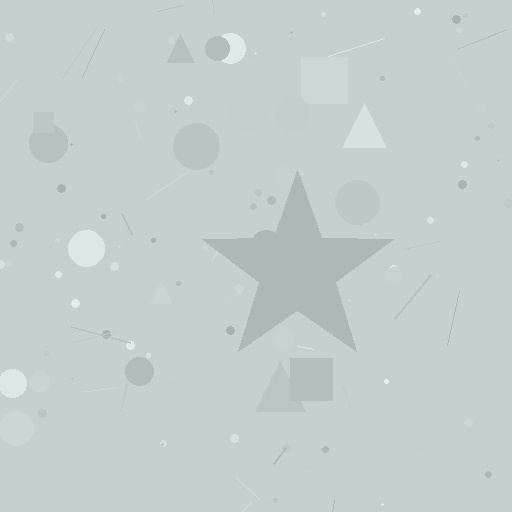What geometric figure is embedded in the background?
A star is embedded in the background.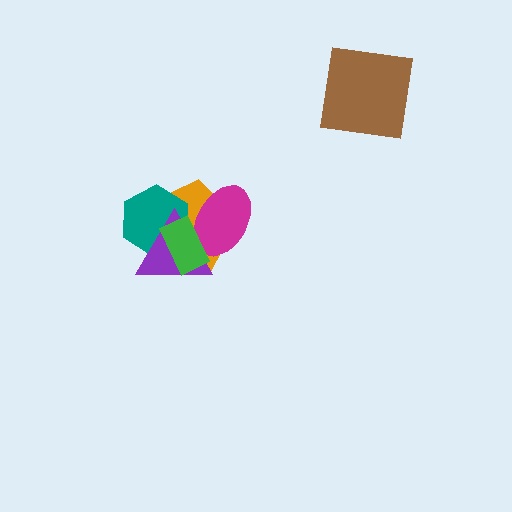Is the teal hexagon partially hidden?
Yes, it is partially covered by another shape.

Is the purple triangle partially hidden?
Yes, it is partially covered by another shape.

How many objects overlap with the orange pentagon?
4 objects overlap with the orange pentagon.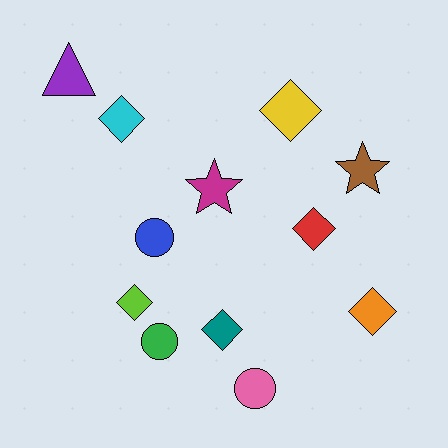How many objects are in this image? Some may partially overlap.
There are 12 objects.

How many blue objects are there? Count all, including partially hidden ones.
There is 1 blue object.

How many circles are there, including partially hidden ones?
There are 3 circles.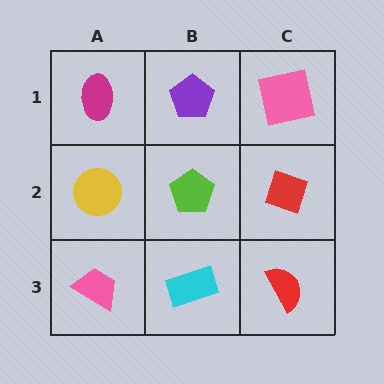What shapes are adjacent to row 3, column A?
A yellow circle (row 2, column A), a cyan rectangle (row 3, column B).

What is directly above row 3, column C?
A red diamond.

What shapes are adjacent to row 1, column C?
A red diamond (row 2, column C), a purple pentagon (row 1, column B).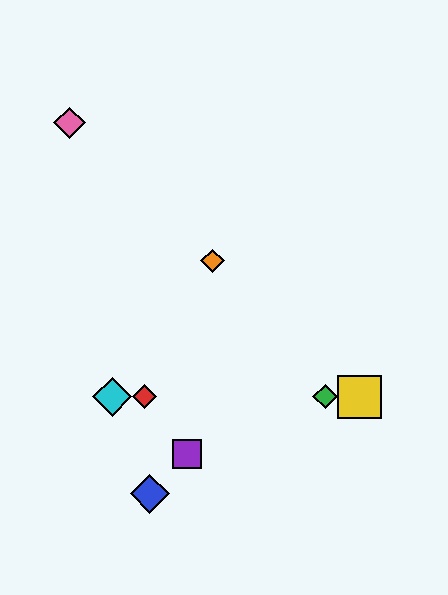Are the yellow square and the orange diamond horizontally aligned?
No, the yellow square is at y≈397 and the orange diamond is at y≈261.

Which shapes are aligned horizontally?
The red diamond, the green diamond, the yellow square, the cyan diamond are aligned horizontally.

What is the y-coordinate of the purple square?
The purple square is at y≈454.